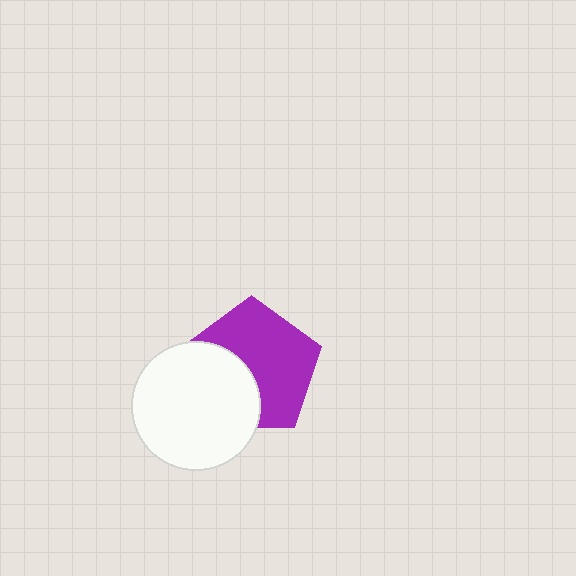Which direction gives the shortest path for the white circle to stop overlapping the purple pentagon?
Moving toward the lower-left gives the shortest separation.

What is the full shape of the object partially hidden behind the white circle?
The partially hidden object is a purple pentagon.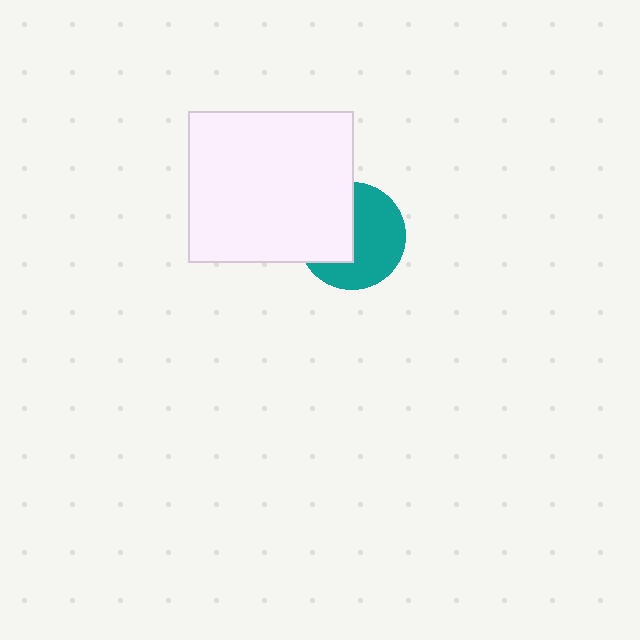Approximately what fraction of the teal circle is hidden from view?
Roughly 42% of the teal circle is hidden behind the white rectangle.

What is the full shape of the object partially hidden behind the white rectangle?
The partially hidden object is a teal circle.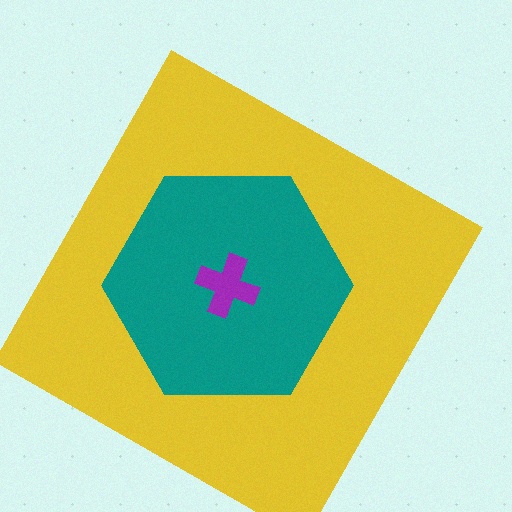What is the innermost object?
The purple cross.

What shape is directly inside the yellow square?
The teal hexagon.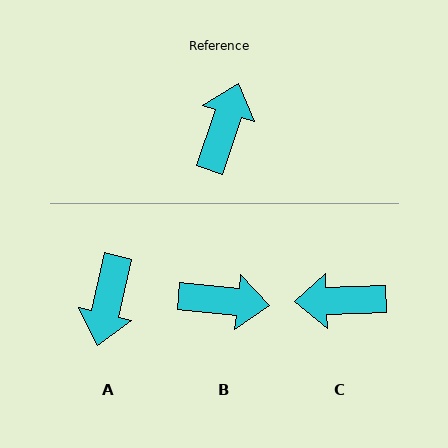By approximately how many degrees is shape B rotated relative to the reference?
Approximately 78 degrees clockwise.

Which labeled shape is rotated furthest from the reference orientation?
A, about 175 degrees away.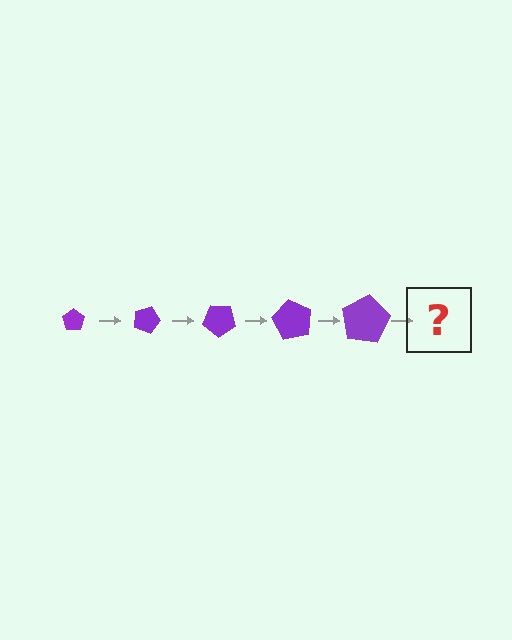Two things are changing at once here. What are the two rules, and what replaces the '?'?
The two rules are that the pentagon grows larger each step and it rotates 20 degrees each step. The '?' should be a pentagon, larger than the previous one and rotated 100 degrees from the start.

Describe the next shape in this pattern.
It should be a pentagon, larger than the previous one and rotated 100 degrees from the start.